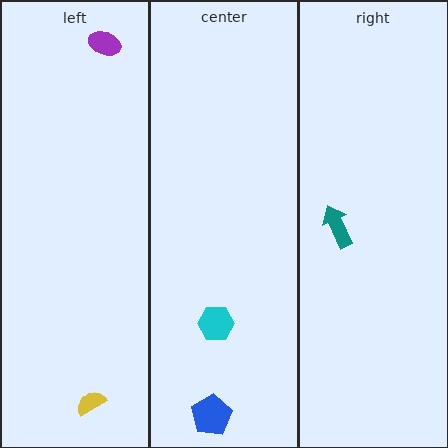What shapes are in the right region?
The teal arrow.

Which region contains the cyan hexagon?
The center region.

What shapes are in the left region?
The purple ellipse, the yellow semicircle.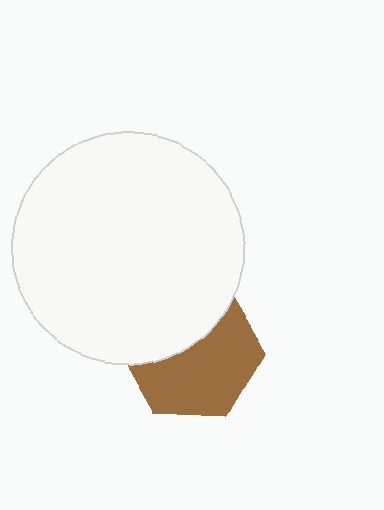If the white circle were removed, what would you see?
You would see the complete brown hexagon.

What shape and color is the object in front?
The object in front is a white circle.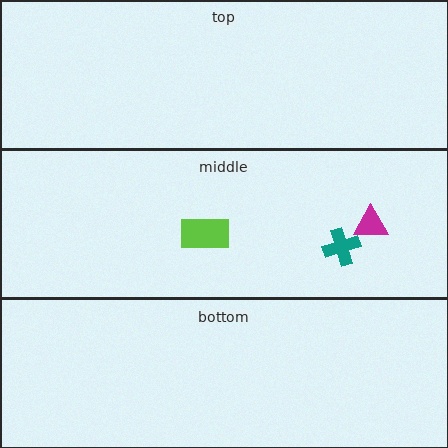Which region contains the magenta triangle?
The middle region.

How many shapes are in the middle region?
3.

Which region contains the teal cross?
The middle region.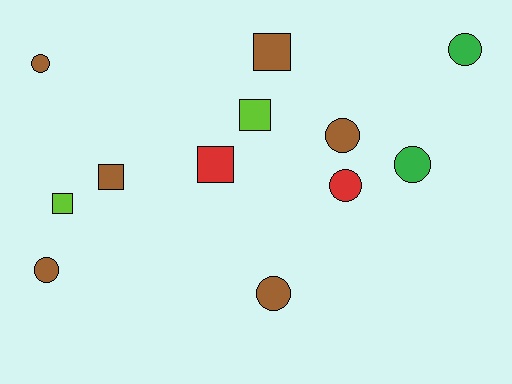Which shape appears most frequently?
Circle, with 7 objects.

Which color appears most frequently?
Brown, with 6 objects.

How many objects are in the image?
There are 12 objects.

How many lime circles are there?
There are no lime circles.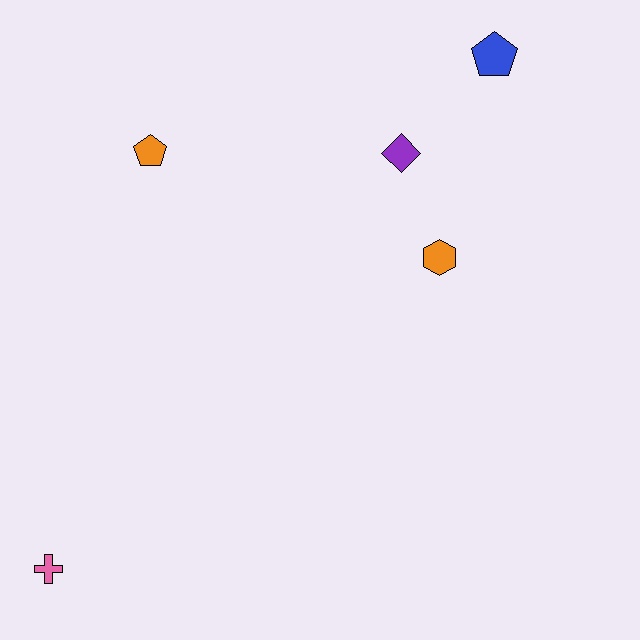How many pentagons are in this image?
There are 2 pentagons.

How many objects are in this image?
There are 5 objects.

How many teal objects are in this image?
There are no teal objects.